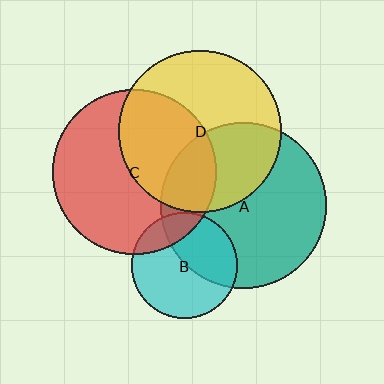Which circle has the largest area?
Circle A (teal).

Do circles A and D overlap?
Yes.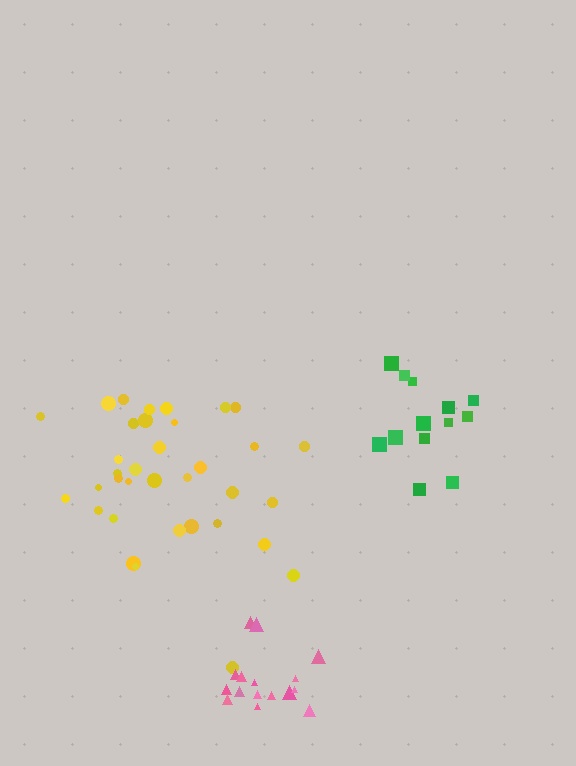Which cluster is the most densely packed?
Pink.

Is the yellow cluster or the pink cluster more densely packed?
Pink.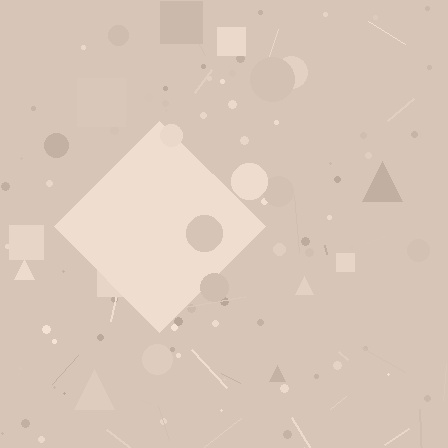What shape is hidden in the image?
A diamond is hidden in the image.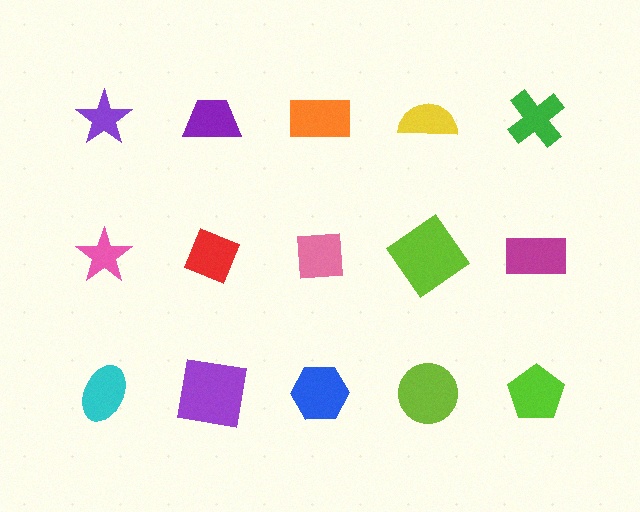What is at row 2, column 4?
A lime diamond.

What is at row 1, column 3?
An orange rectangle.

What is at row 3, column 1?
A cyan ellipse.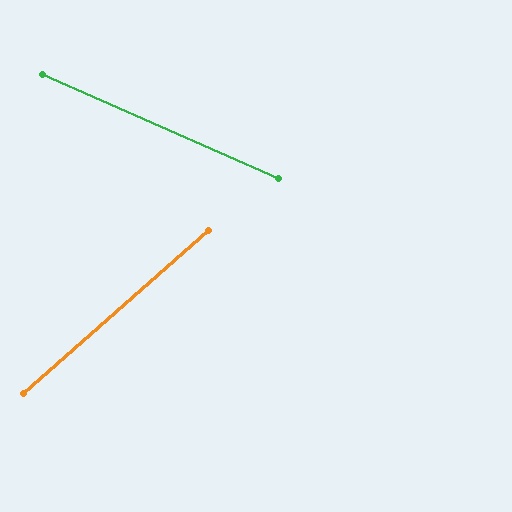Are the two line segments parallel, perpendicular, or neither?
Neither parallel nor perpendicular — they differ by about 65°.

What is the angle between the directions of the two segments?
Approximately 65 degrees.